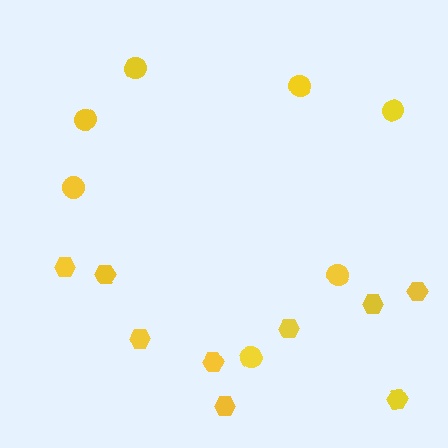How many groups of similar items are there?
There are 2 groups: one group of circles (7) and one group of hexagons (9).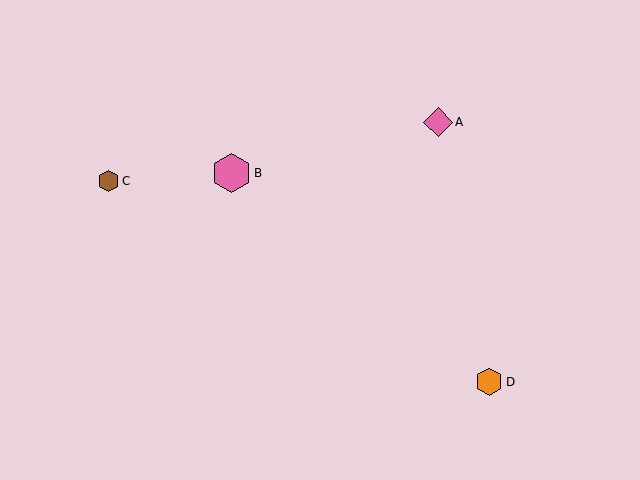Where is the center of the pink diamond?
The center of the pink diamond is at (438, 122).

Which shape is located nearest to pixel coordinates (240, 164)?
The pink hexagon (labeled B) at (232, 173) is nearest to that location.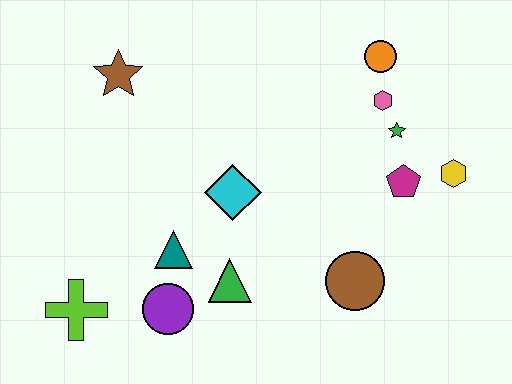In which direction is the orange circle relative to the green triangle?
The orange circle is above the green triangle.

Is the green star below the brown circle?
No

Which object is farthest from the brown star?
The yellow hexagon is farthest from the brown star.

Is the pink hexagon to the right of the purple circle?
Yes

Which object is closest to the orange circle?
The pink hexagon is closest to the orange circle.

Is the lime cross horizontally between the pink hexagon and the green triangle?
No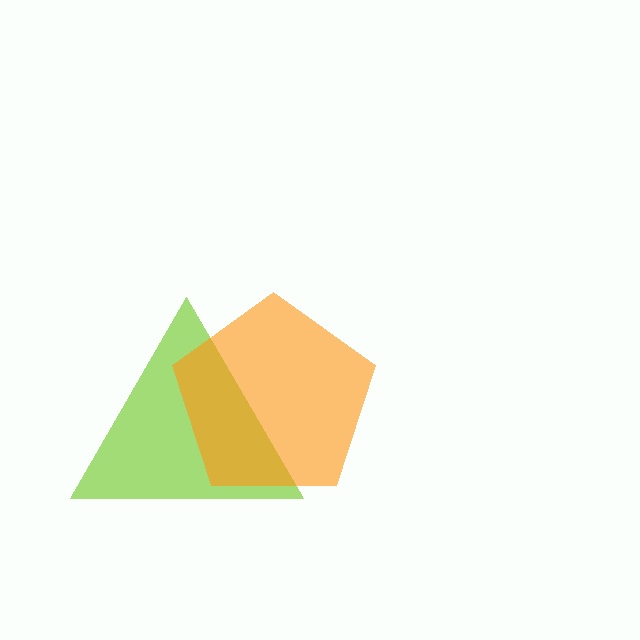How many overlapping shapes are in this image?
There are 2 overlapping shapes in the image.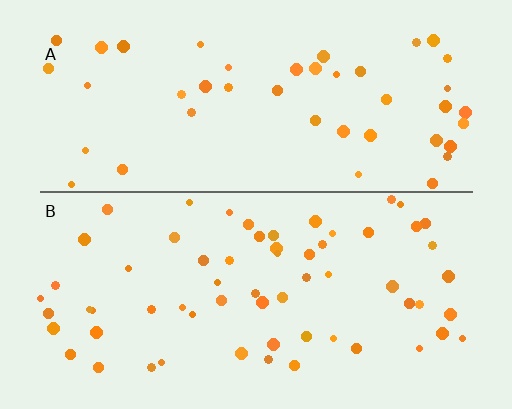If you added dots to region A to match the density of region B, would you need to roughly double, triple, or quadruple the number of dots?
Approximately double.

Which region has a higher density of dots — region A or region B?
B (the bottom).